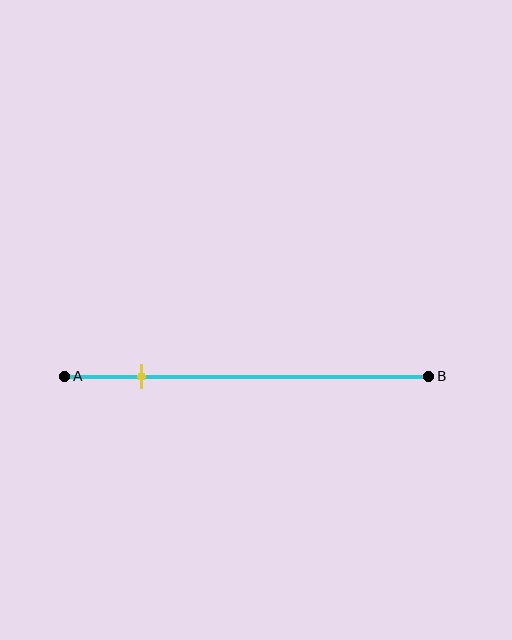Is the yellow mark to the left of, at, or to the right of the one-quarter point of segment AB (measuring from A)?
The yellow mark is to the left of the one-quarter point of segment AB.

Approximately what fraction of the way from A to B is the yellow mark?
The yellow mark is approximately 20% of the way from A to B.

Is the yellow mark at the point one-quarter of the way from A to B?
No, the mark is at about 20% from A, not at the 25% one-quarter point.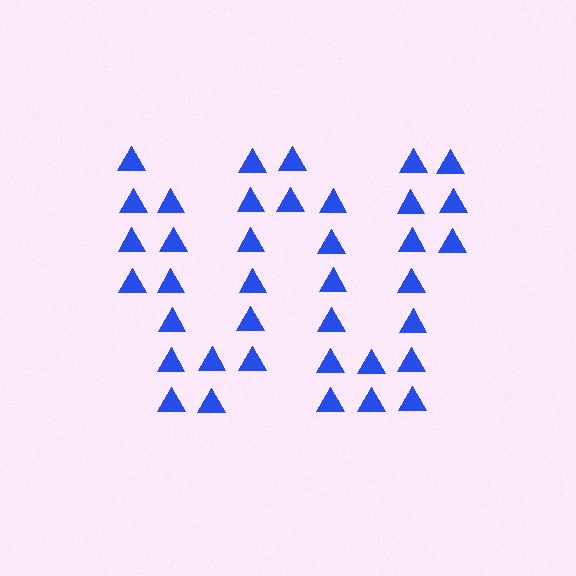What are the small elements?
The small elements are triangles.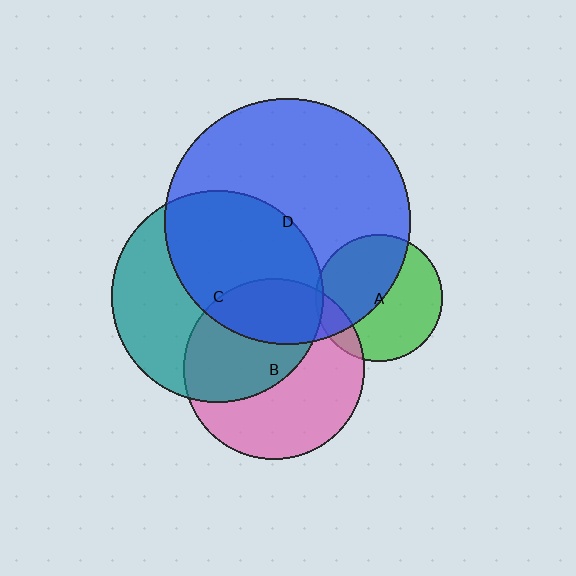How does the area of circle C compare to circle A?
Approximately 2.8 times.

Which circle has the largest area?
Circle D (blue).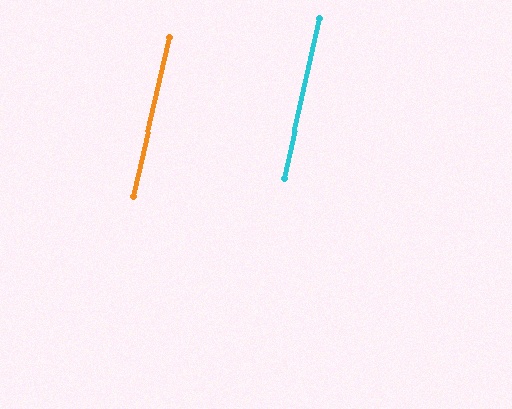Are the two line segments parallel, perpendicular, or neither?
Parallel — their directions differ by only 0.8°.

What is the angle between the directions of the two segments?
Approximately 1 degree.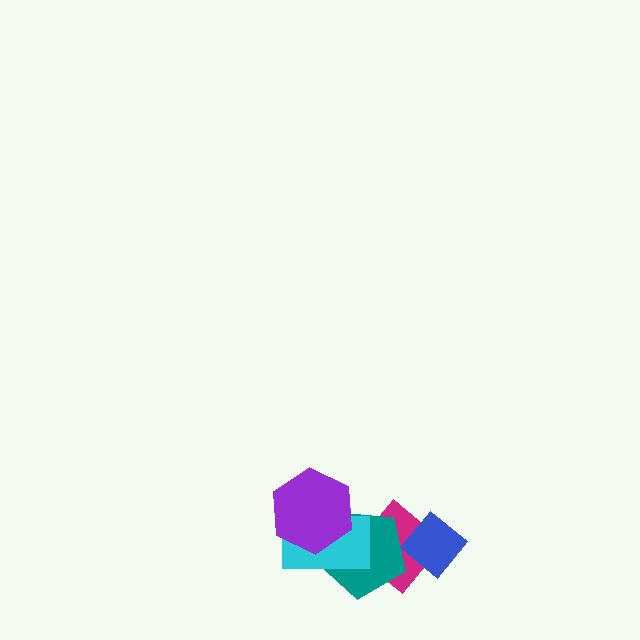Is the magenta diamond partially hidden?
Yes, it is partially covered by another shape.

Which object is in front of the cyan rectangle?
The purple hexagon is in front of the cyan rectangle.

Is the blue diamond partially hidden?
No, no other shape covers it.